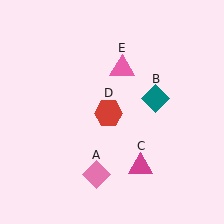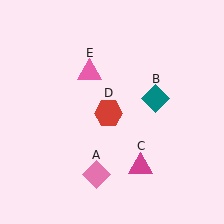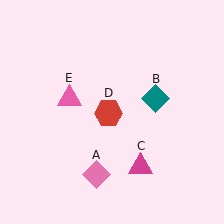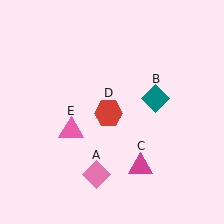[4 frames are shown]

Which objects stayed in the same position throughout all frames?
Pink diamond (object A) and teal diamond (object B) and magenta triangle (object C) and red hexagon (object D) remained stationary.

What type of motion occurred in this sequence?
The pink triangle (object E) rotated counterclockwise around the center of the scene.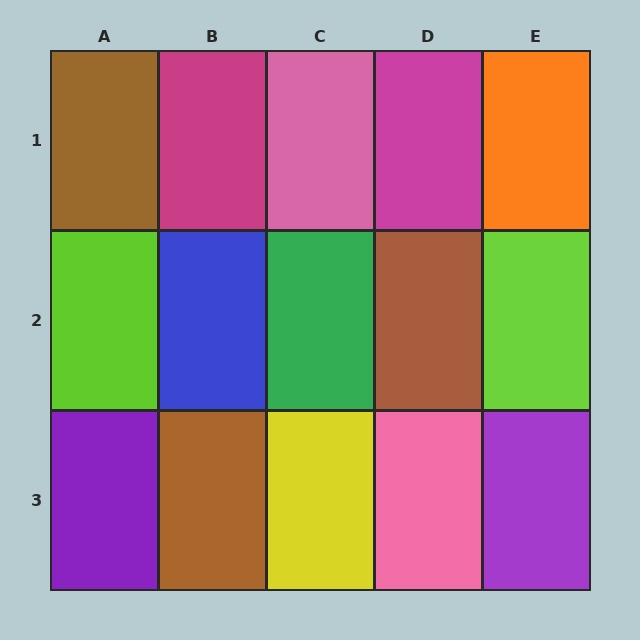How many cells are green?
1 cell is green.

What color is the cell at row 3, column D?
Pink.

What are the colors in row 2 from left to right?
Lime, blue, green, brown, lime.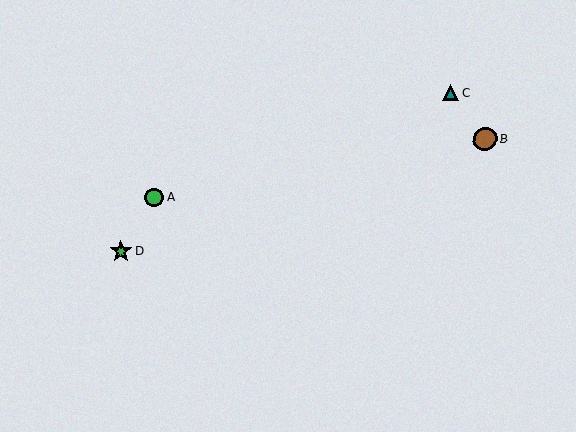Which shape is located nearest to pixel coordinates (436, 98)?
The teal triangle (labeled C) at (451, 93) is nearest to that location.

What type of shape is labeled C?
Shape C is a teal triangle.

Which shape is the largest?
The brown circle (labeled B) is the largest.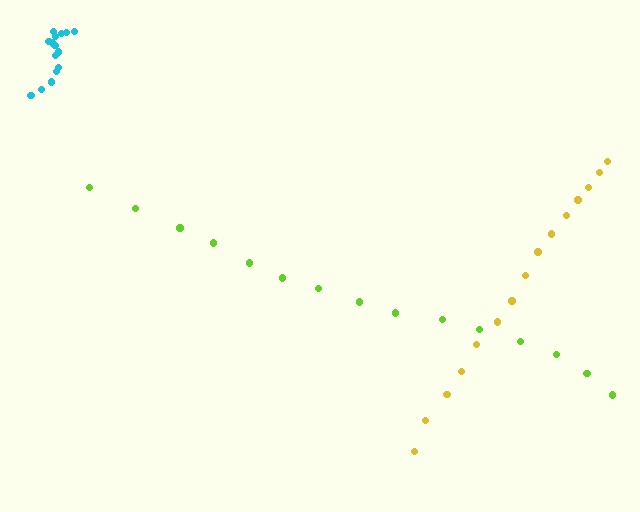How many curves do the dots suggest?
There are 3 distinct paths.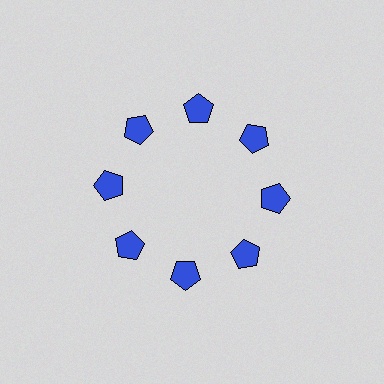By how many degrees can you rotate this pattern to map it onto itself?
The pattern maps onto itself every 45 degrees of rotation.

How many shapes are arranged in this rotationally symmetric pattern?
There are 8 shapes, arranged in 8 groups of 1.